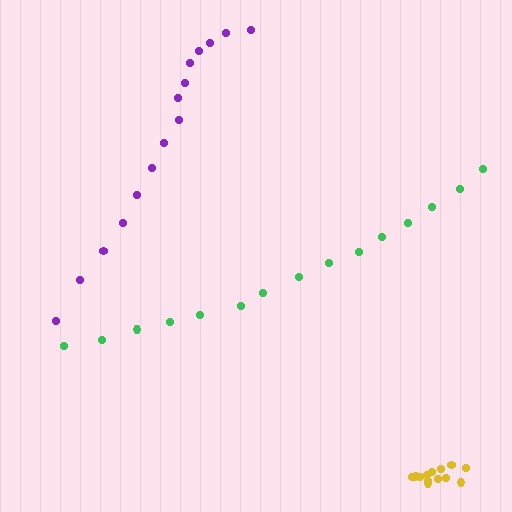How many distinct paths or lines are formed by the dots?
There are 3 distinct paths.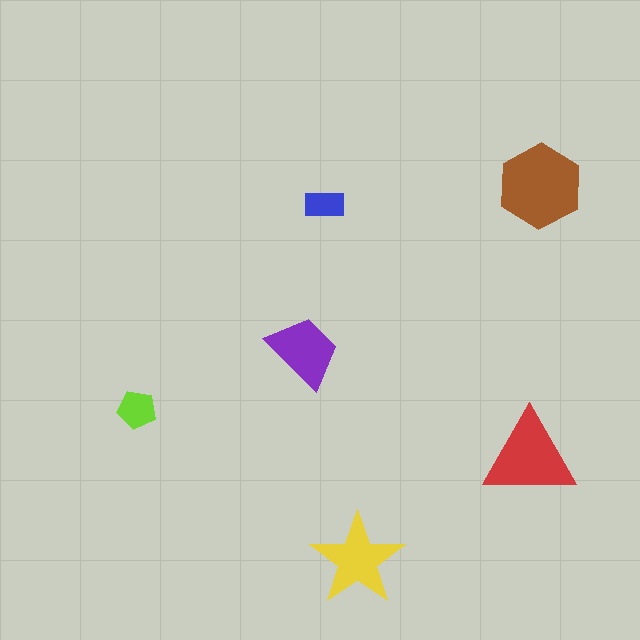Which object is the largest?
The brown hexagon.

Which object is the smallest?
The blue rectangle.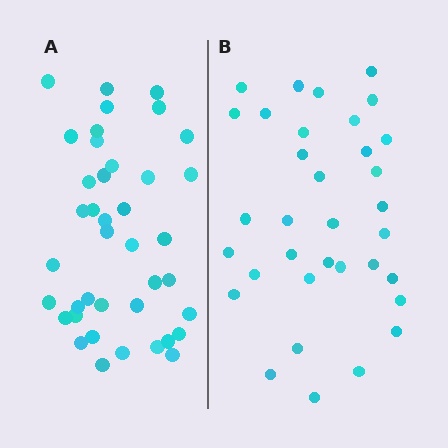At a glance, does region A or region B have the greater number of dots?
Region A (the left region) has more dots.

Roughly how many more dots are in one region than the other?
Region A has about 6 more dots than region B.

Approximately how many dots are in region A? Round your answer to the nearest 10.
About 40 dots.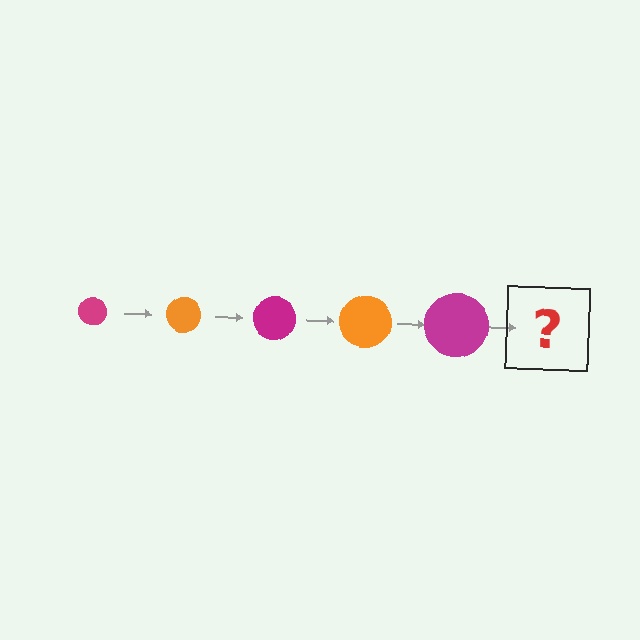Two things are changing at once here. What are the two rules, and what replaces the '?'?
The two rules are that the circle grows larger each step and the color cycles through magenta and orange. The '?' should be an orange circle, larger than the previous one.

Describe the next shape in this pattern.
It should be an orange circle, larger than the previous one.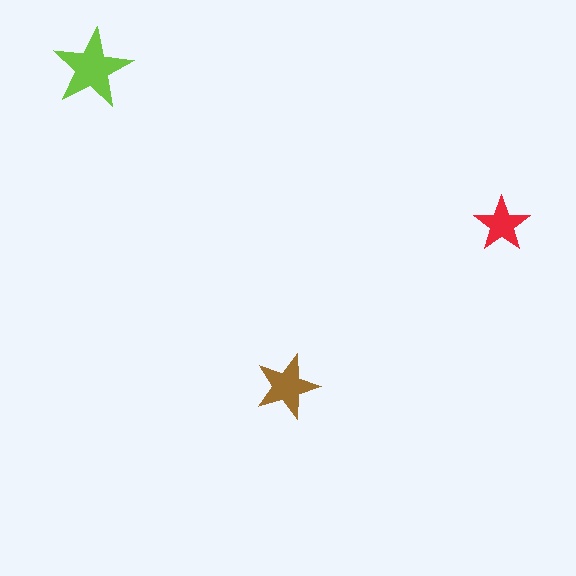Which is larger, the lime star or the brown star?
The lime one.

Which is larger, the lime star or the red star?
The lime one.